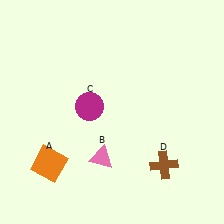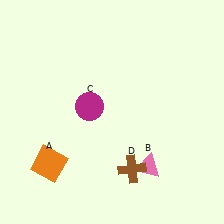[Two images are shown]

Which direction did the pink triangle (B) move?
The pink triangle (B) moved right.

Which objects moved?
The objects that moved are: the pink triangle (B), the brown cross (D).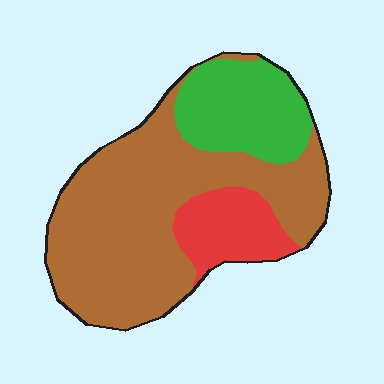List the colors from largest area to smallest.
From largest to smallest: brown, green, red.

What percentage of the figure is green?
Green covers roughly 20% of the figure.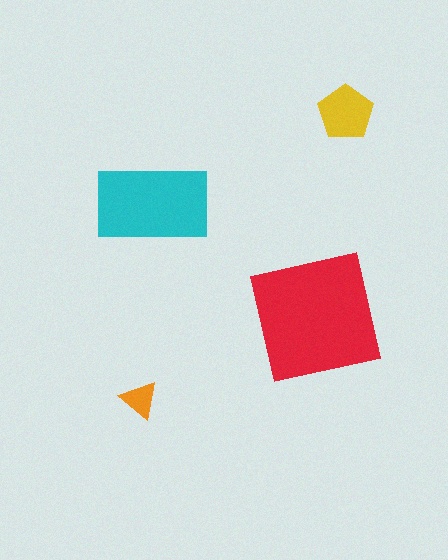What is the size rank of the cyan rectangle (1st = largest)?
2nd.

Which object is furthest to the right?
The yellow pentagon is rightmost.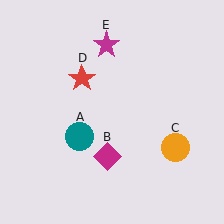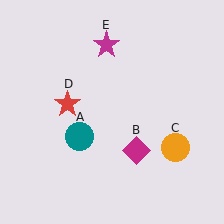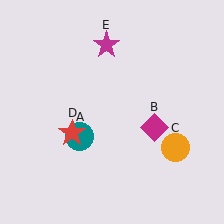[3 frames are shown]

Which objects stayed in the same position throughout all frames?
Teal circle (object A) and orange circle (object C) and magenta star (object E) remained stationary.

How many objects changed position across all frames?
2 objects changed position: magenta diamond (object B), red star (object D).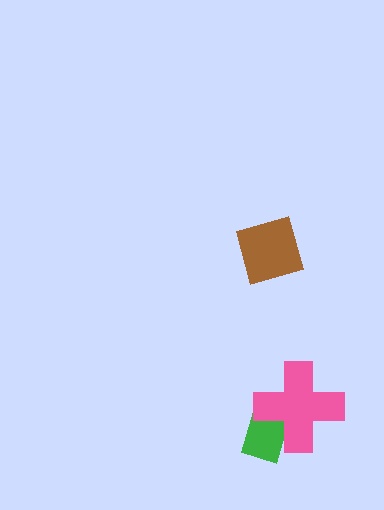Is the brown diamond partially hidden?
No, no other shape covers it.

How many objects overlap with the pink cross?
1 object overlaps with the pink cross.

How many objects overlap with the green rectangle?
1 object overlaps with the green rectangle.